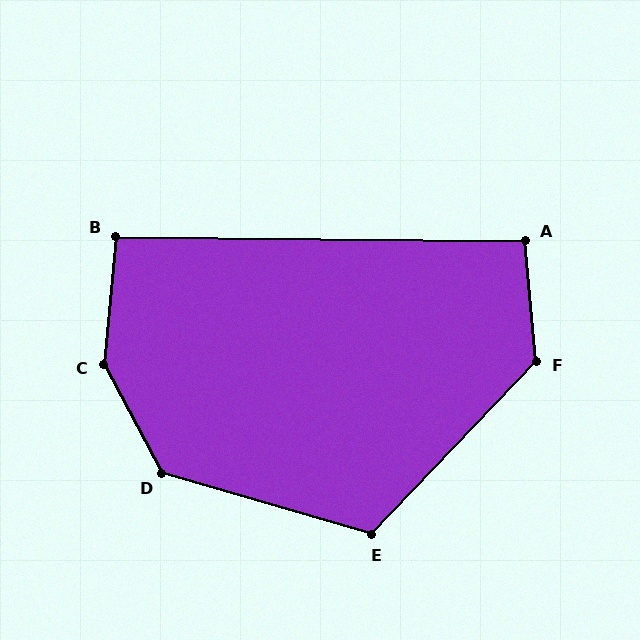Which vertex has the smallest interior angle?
B, at approximately 95 degrees.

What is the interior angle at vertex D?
Approximately 134 degrees (obtuse).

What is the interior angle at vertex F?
Approximately 131 degrees (obtuse).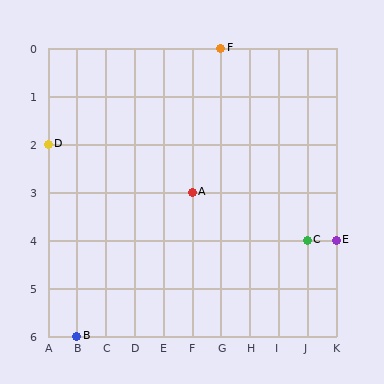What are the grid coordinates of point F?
Point F is at grid coordinates (G, 0).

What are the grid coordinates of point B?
Point B is at grid coordinates (B, 6).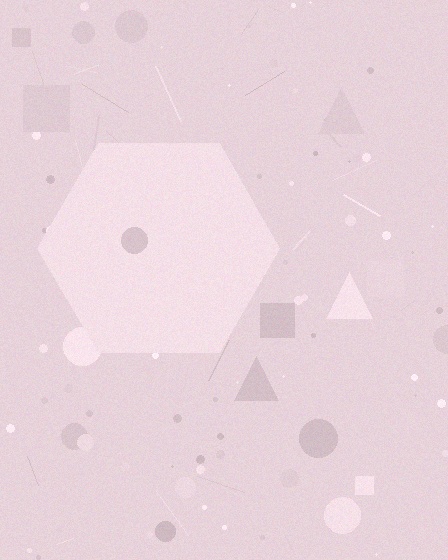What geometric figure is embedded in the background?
A hexagon is embedded in the background.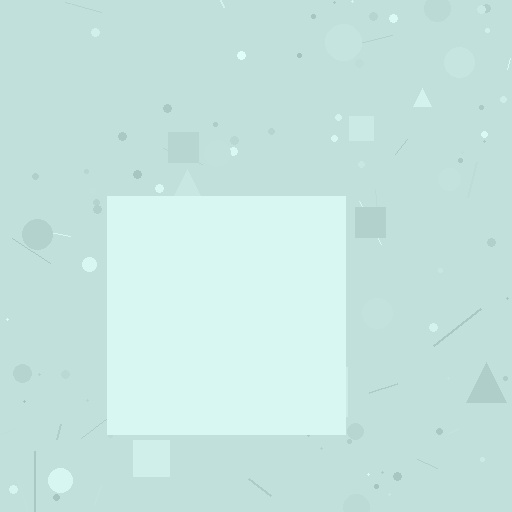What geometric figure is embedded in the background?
A square is embedded in the background.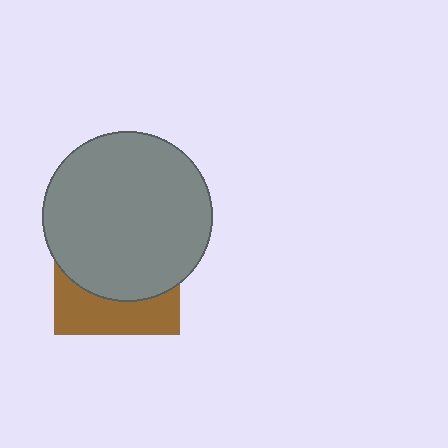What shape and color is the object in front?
The object in front is a gray circle.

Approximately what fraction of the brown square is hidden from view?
Roughly 66% of the brown square is hidden behind the gray circle.